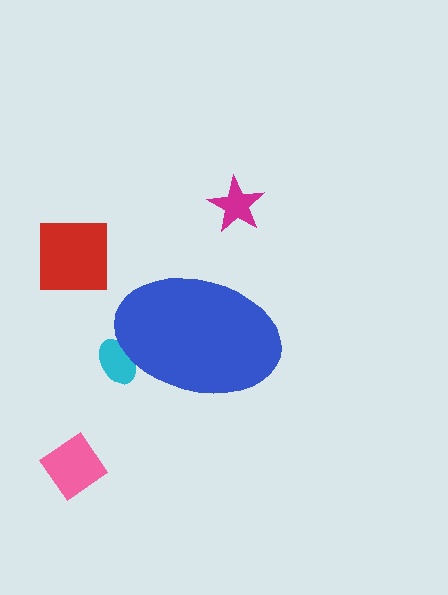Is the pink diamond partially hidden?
No, the pink diamond is fully visible.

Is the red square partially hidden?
No, the red square is fully visible.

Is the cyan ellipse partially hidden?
Yes, the cyan ellipse is partially hidden behind the blue ellipse.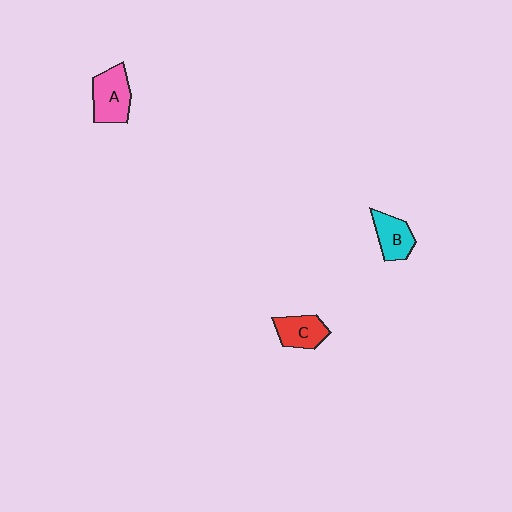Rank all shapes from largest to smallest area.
From largest to smallest: A (pink), B (cyan), C (red).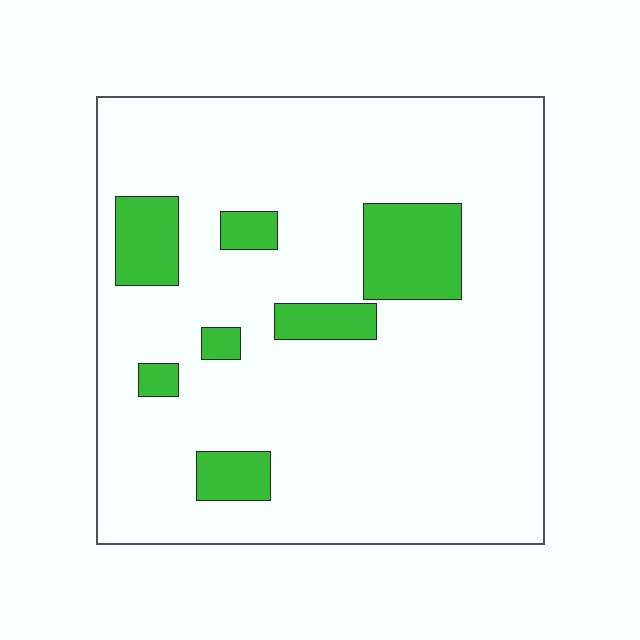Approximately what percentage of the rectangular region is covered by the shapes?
Approximately 15%.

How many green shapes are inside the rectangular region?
7.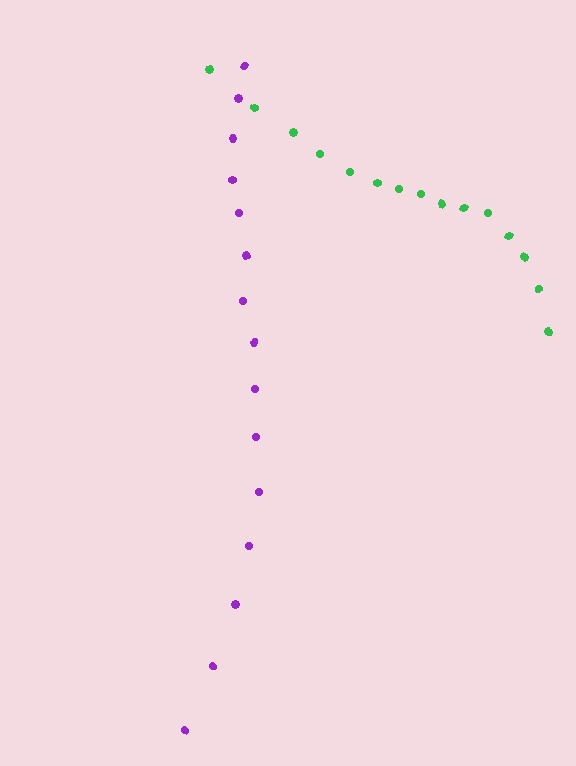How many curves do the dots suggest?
There are 2 distinct paths.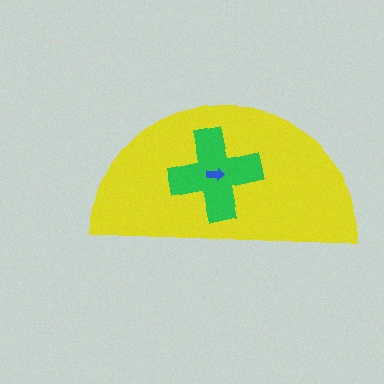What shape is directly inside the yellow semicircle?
The green cross.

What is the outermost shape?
The yellow semicircle.